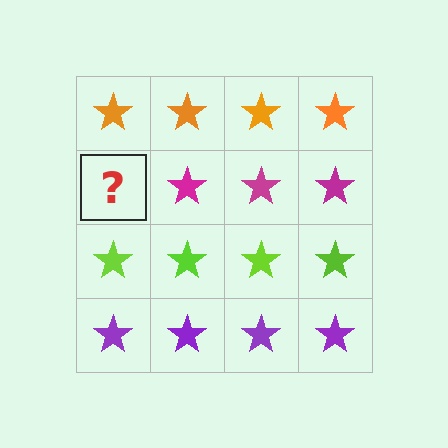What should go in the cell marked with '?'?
The missing cell should contain a magenta star.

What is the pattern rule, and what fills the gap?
The rule is that each row has a consistent color. The gap should be filled with a magenta star.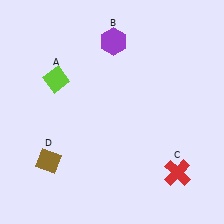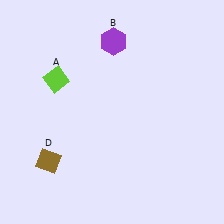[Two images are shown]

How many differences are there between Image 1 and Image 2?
There is 1 difference between the two images.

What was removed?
The red cross (C) was removed in Image 2.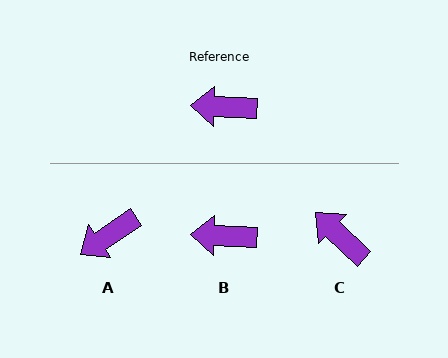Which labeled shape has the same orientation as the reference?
B.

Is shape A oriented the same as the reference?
No, it is off by about 36 degrees.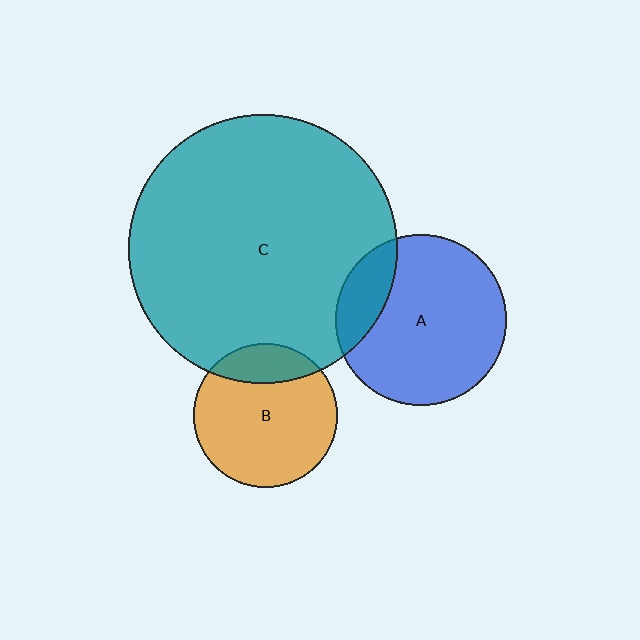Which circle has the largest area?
Circle C (teal).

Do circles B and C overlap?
Yes.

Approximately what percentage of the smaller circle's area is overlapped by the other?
Approximately 20%.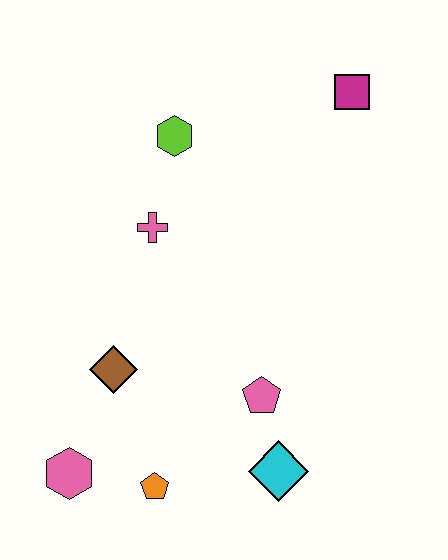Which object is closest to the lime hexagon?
The pink cross is closest to the lime hexagon.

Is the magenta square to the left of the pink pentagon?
No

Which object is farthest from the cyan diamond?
The magenta square is farthest from the cyan diamond.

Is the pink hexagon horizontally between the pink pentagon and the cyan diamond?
No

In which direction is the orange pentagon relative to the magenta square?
The orange pentagon is below the magenta square.